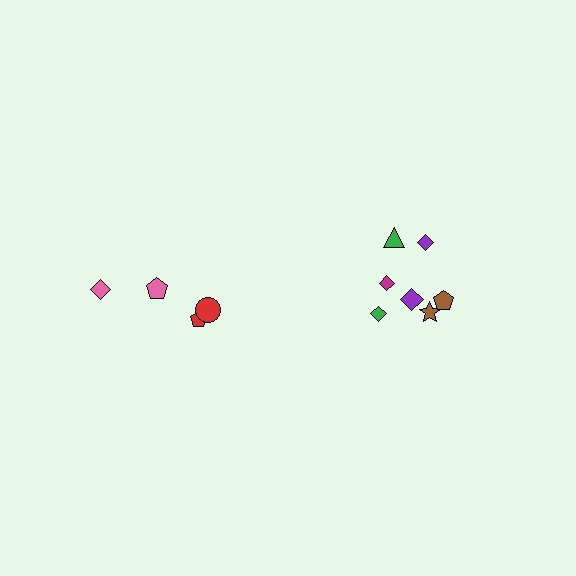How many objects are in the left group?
There are 4 objects.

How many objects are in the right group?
There are 7 objects.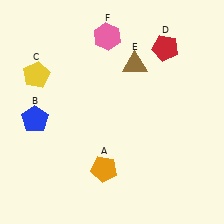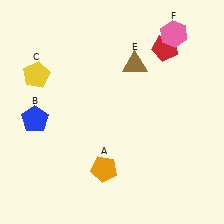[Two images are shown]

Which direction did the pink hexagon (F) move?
The pink hexagon (F) moved right.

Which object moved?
The pink hexagon (F) moved right.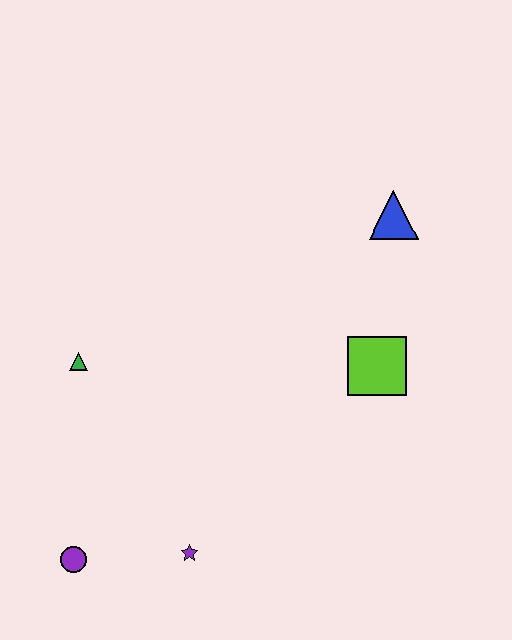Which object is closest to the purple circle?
The purple star is closest to the purple circle.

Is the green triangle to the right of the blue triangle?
No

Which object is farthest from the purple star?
The blue triangle is farthest from the purple star.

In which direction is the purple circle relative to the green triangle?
The purple circle is below the green triangle.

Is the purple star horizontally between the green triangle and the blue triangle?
Yes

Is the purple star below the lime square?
Yes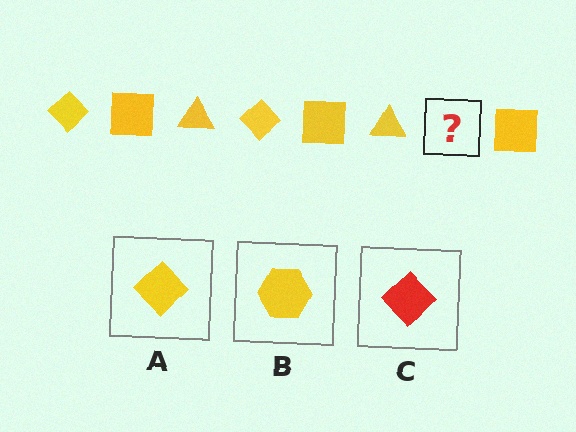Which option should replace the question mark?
Option A.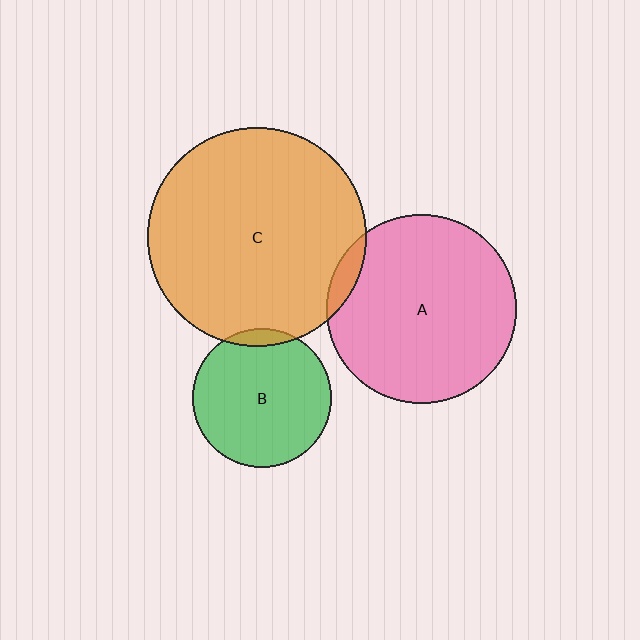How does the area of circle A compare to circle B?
Approximately 1.9 times.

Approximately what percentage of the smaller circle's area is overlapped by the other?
Approximately 5%.